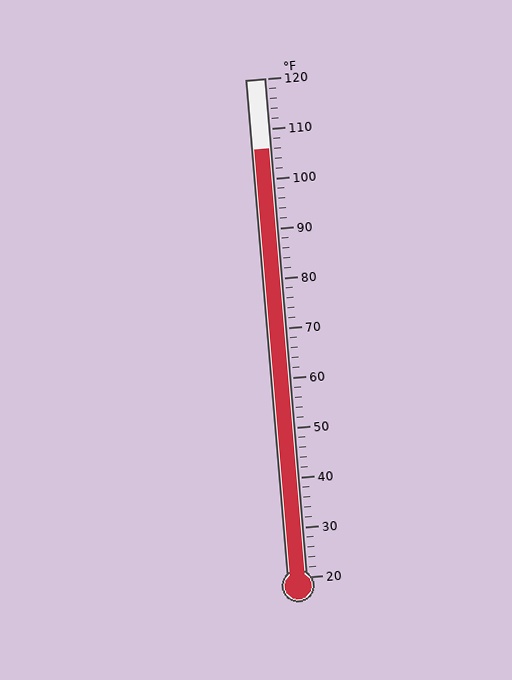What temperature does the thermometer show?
The thermometer shows approximately 106°F.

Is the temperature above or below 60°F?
The temperature is above 60°F.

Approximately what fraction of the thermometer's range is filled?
The thermometer is filled to approximately 85% of its range.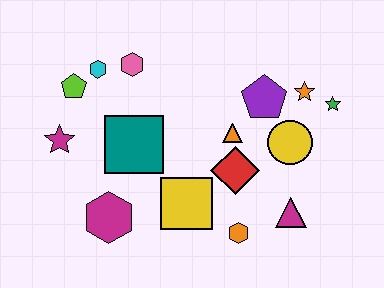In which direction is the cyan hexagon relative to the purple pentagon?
The cyan hexagon is to the left of the purple pentagon.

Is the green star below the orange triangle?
No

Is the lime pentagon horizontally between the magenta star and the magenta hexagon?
Yes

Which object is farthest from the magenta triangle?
The lime pentagon is farthest from the magenta triangle.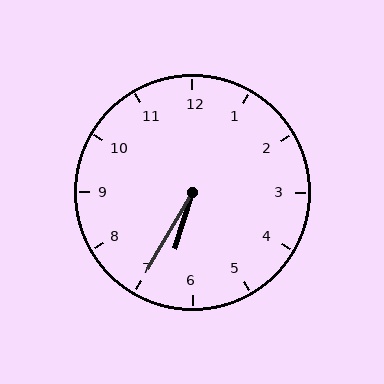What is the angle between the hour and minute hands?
Approximately 12 degrees.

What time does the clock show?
6:35.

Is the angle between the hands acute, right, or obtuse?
It is acute.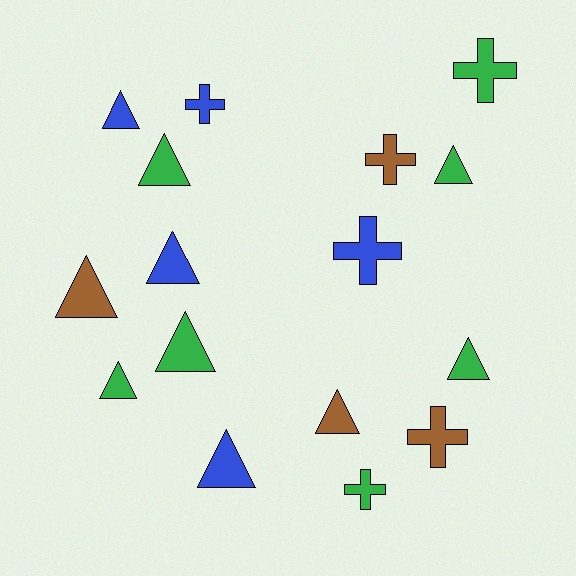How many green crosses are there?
There are 2 green crosses.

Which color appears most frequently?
Green, with 7 objects.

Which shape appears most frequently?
Triangle, with 10 objects.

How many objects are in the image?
There are 16 objects.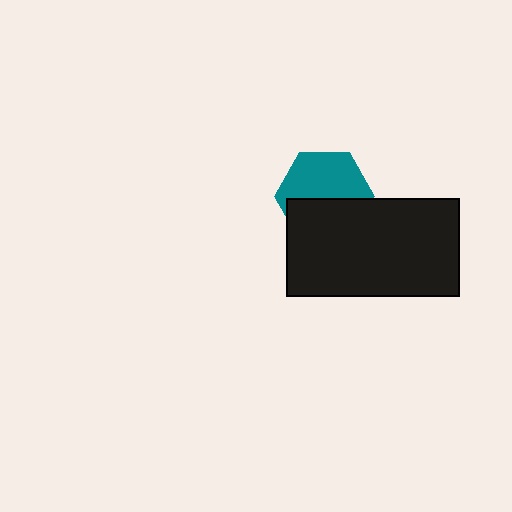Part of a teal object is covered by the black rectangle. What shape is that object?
It is a hexagon.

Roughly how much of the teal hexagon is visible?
About half of it is visible (roughly 54%).